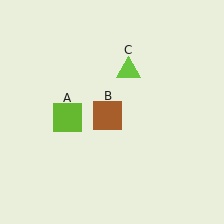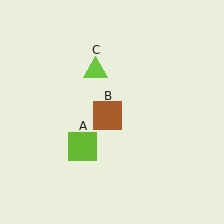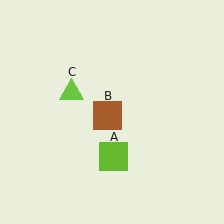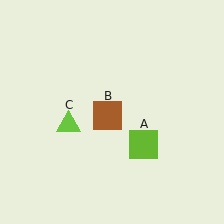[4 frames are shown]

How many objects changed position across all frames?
2 objects changed position: lime square (object A), lime triangle (object C).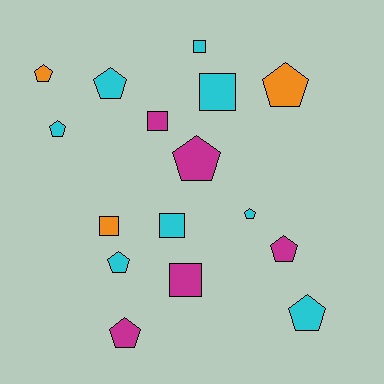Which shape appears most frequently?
Pentagon, with 10 objects.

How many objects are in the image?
There are 16 objects.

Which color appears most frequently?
Cyan, with 8 objects.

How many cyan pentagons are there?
There are 5 cyan pentagons.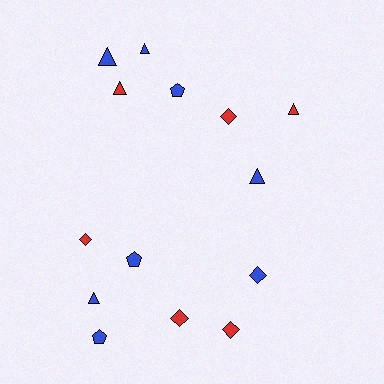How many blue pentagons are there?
There are 3 blue pentagons.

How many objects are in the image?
There are 14 objects.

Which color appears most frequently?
Blue, with 8 objects.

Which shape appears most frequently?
Triangle, with 6 objects.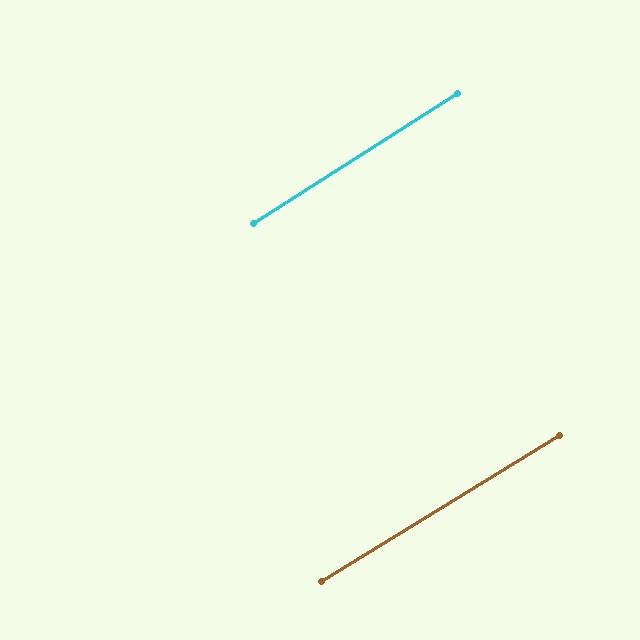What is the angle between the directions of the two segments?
Approximately 1 degree.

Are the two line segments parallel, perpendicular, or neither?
Parallel — their directions differ by only 1.0°.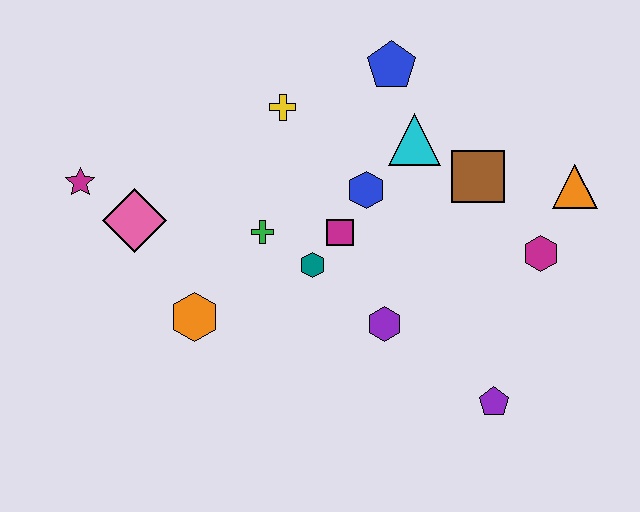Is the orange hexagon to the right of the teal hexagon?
No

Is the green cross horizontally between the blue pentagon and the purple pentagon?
No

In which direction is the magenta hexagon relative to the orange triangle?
The magenta hexagon is below the orange triangle.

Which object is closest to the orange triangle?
The magenta hexagon is closest to the orange triangle.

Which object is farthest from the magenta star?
The orange triangle is farthest from the magenta star.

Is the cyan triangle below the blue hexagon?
No